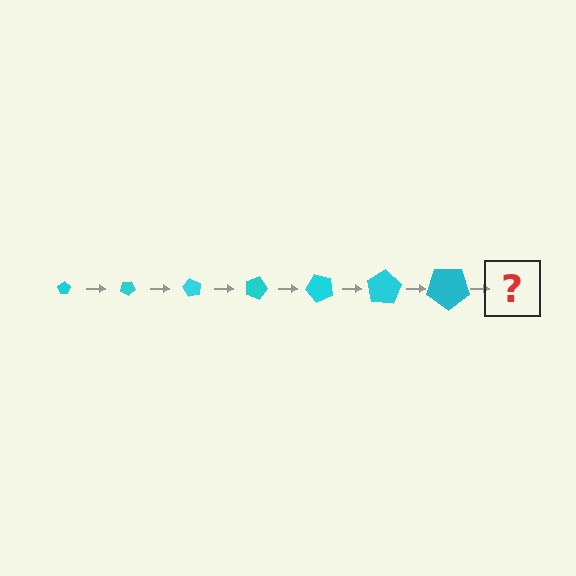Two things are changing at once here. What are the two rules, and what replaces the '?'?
The two rules are that the pentagon grows larger each step and it rotates 30 degrees each step. The '?' should be a pentagon, larger than the previous one and rotated 210 degrees from the start.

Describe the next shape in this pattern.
It should be a pentagon, larger than the previous one and rotated 210 degrees from the start.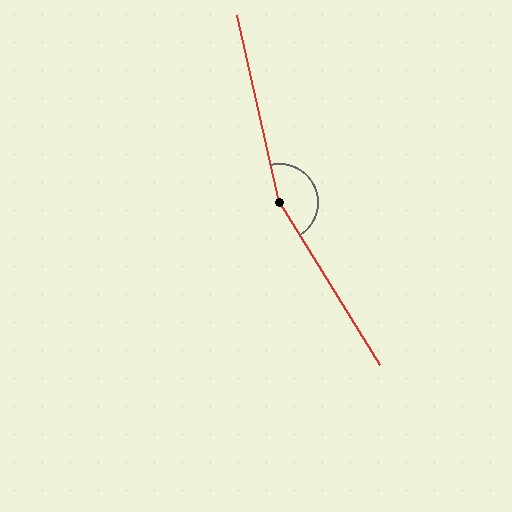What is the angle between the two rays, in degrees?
Approximately 161 degrees.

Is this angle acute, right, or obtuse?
It is obtuse.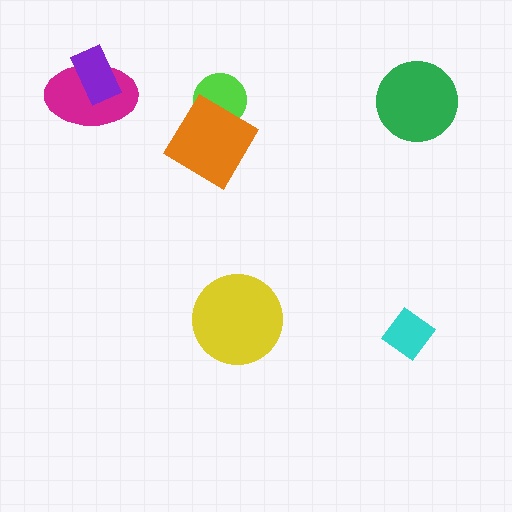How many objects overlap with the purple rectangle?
1 object overlaps with the purple rectangle.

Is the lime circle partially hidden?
Yes, it is partially covered by another shape.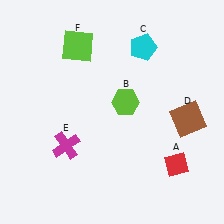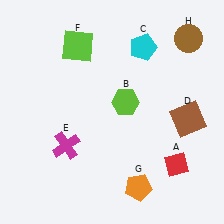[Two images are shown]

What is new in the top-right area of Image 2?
A brown circle (H) was added in the top-right area of Image 2.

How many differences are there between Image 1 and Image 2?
There are 2 differences between the two images.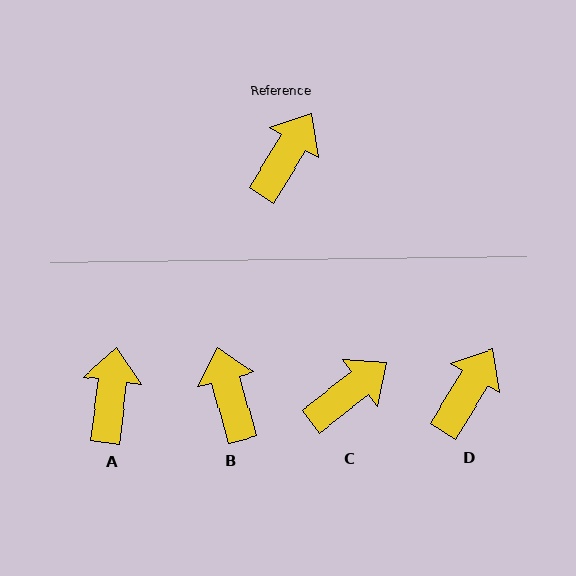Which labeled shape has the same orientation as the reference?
D.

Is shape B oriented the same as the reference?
No, it is off by about 46 degrees.